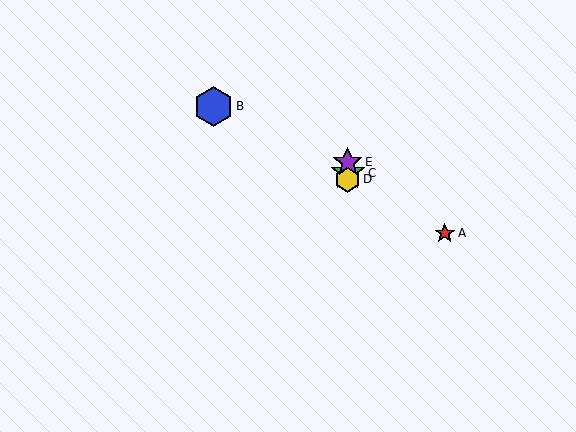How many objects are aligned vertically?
3 objects (C, D, E) are aligned vertically.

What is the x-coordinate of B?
Object B is at x≈214.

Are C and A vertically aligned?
No, C is at x≈348 and A is at x≈445.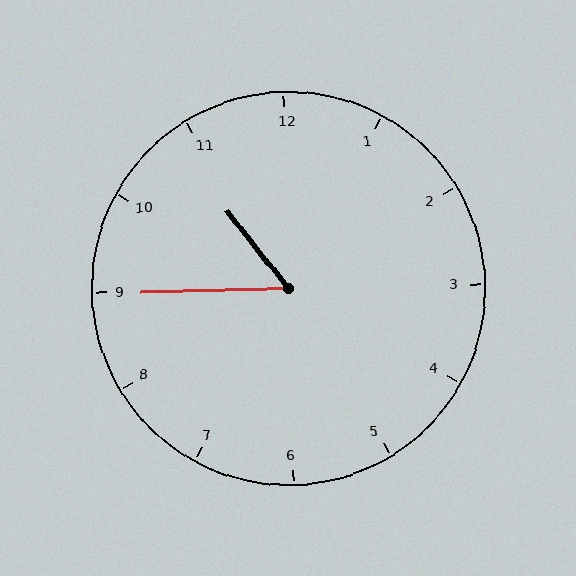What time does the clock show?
10:45.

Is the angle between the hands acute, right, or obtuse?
It is acute.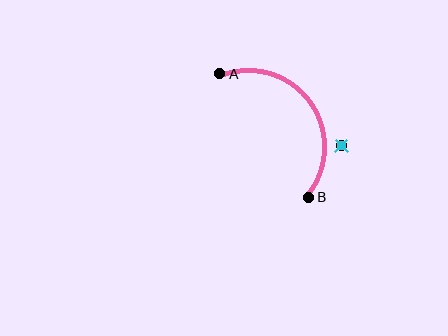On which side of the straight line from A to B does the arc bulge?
The arc bulges above and to the right of the straight line connecting A and B.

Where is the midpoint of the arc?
The arc midpoint is the point on the curve farthest from the straight line joining A and B. It sits above and to the right of that line.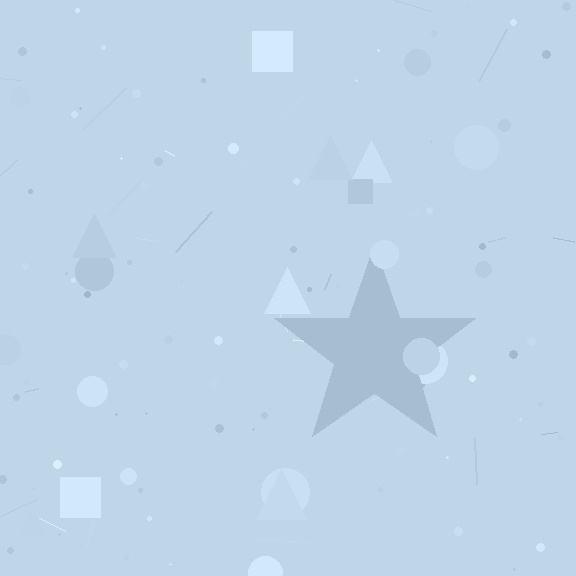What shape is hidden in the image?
A star is hidden in the image.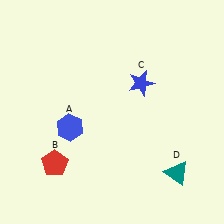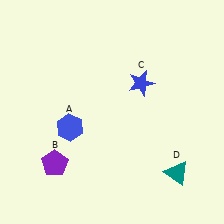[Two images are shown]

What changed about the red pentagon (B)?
In Image 1, B is red. In Image 2, it changed to purple.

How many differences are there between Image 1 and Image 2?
There is 1 difference between the two images.